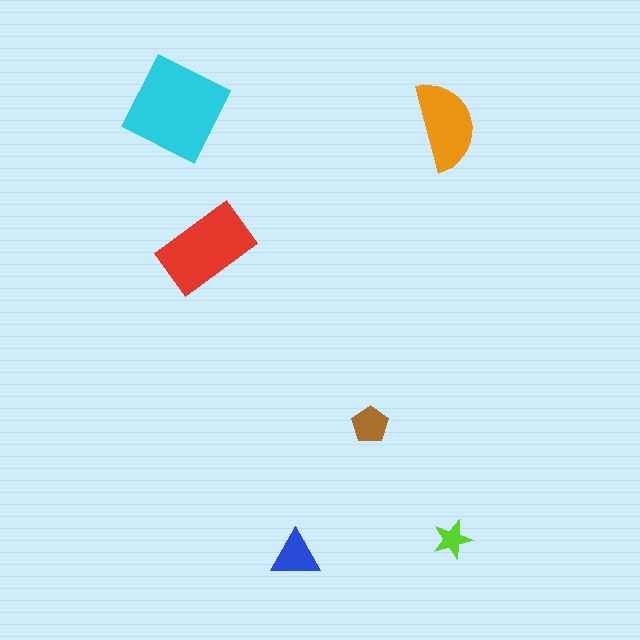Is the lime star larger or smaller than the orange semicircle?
Smaller.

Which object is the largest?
The cyan diamond.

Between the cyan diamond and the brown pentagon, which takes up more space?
The cyan diamond.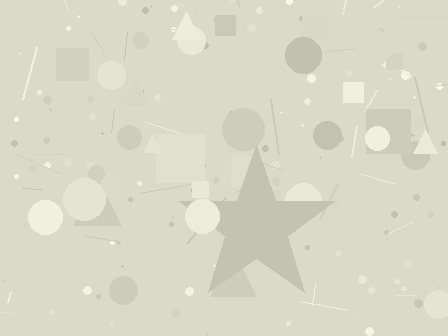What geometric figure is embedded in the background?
A star is embedded in the background.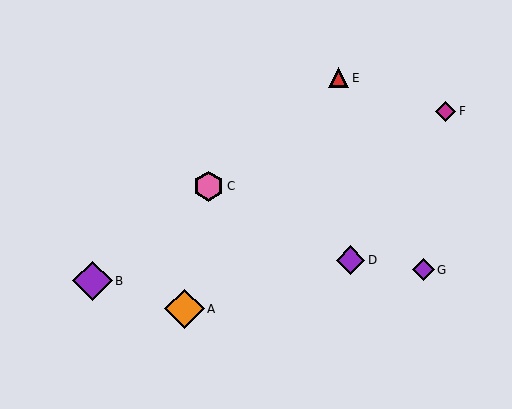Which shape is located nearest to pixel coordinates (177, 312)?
The orange diamond (labeled A) at (185, 309) is nearest to that location.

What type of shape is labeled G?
Shape G is a purple diamond.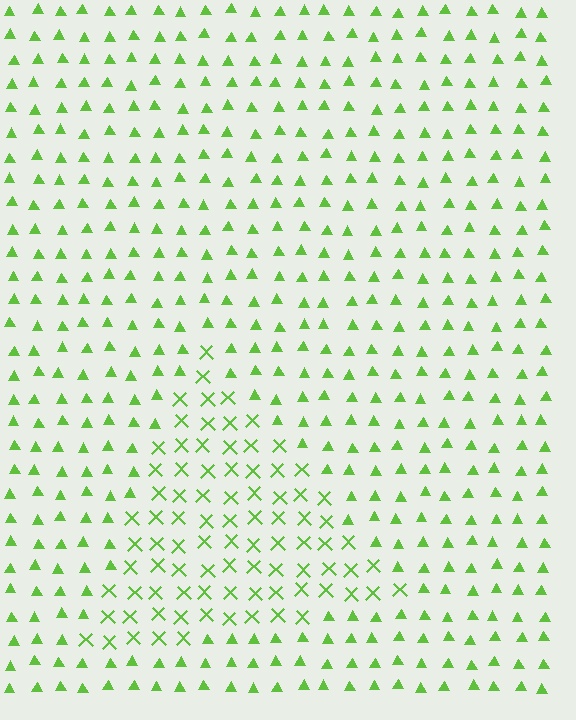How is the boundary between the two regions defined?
The boundary is defined by a change in element shape: X marks inside vs. triangles outside. All elements share the same color and spacing.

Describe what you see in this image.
The image is filled with small lime elements arranged in a uniform grid. A triangle-shaped region contains X marks, while the surrounding area contains triangles. The boundary is defined purely by the change in element shape.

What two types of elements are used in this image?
The image uses X marks inside the triangle region and triangles outside it.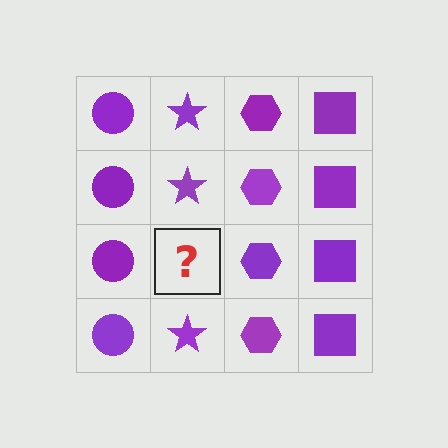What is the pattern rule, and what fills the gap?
The rule is that each column has a consistent shape. The gap should be filled with a purple star.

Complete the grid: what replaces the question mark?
The question mark should be replaced with a purple star.